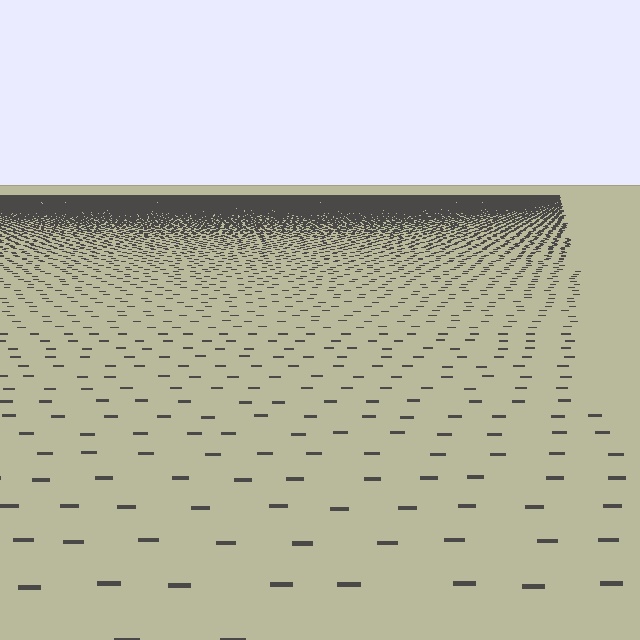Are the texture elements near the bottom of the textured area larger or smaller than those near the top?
Larger. Near the bottom, elements are closer to the viewer and appear at a bigger on-screen size.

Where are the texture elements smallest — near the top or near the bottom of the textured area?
Near the top.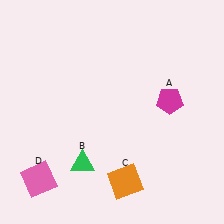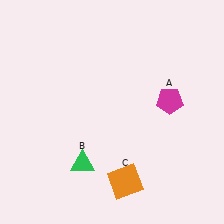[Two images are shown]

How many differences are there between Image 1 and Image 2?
There is 1 difference between the two images.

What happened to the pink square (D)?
The pink square (D) was removed in Image 2. It was in the bottom-left area of Image 1.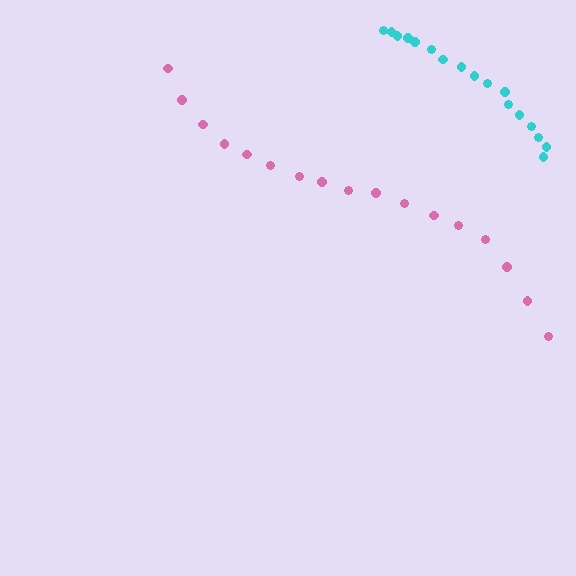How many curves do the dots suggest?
There are 2 distinct paths.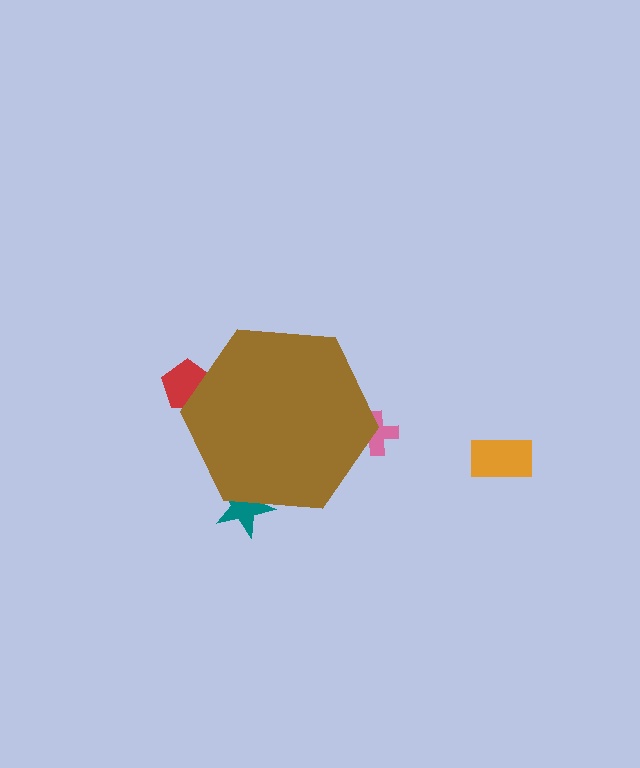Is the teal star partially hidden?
Yes, the teal star is partially hidden behind the brown hexagon.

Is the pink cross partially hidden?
Yes, the pink cross is partially hidden behind the brown hexagon.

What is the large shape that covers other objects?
A brown hexagon.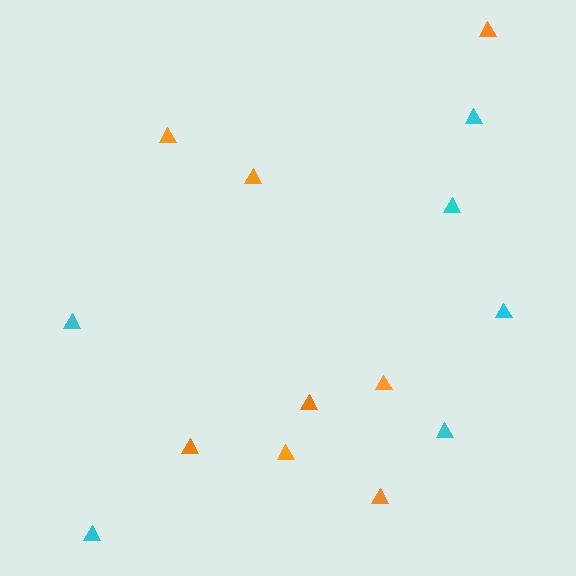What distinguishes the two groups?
There are 2 groups: one group of cyan triangles (6) and one group of orange triangles (8).